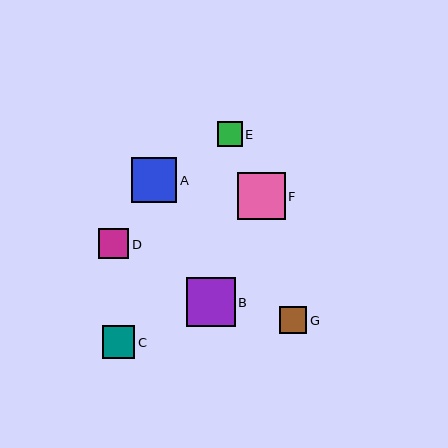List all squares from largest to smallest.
From largest to smallest: B, F, A, C, D, G, E.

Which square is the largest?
Square B is the largest with a size of approximately 49 pixels.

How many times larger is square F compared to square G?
Square F is approximately 1.8 times the size of square G.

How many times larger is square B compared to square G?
Square B is approximately 1.8 times the size of square G.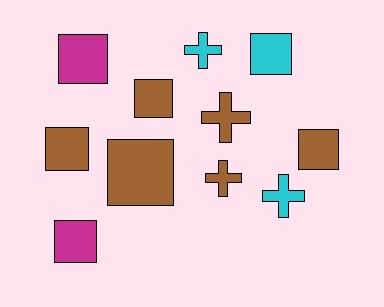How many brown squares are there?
There are 4 brown squares.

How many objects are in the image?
There are 11 objects.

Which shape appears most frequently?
Square, with 7 objects.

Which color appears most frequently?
Brown, with 6 objects.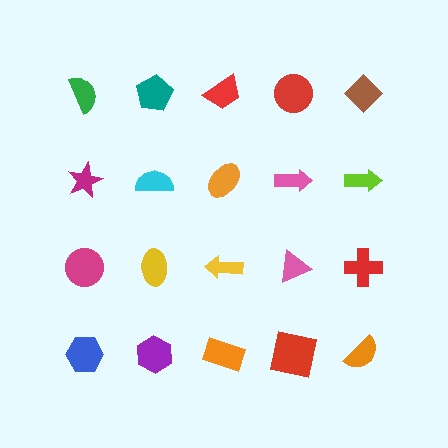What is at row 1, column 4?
A red circle.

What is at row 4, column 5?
An orange semicircle.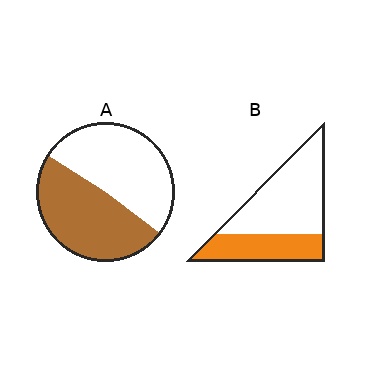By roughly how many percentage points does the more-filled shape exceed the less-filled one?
By roughly 15 percentage points (A over B).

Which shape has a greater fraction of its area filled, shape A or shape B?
Shape A.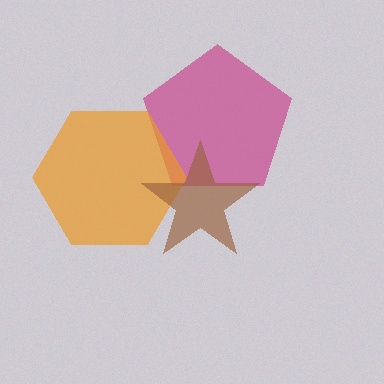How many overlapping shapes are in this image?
There are 3 overlapping shapes in the image.